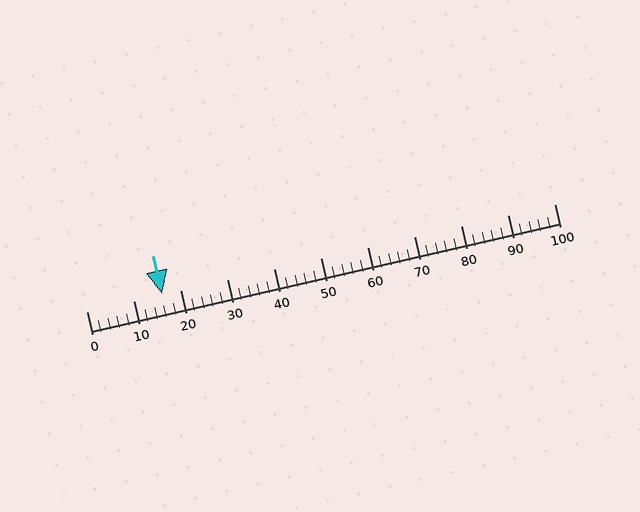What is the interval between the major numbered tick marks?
The major tick marks are spaced 10 units apart.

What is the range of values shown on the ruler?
The ruler shows values from 0 to 100.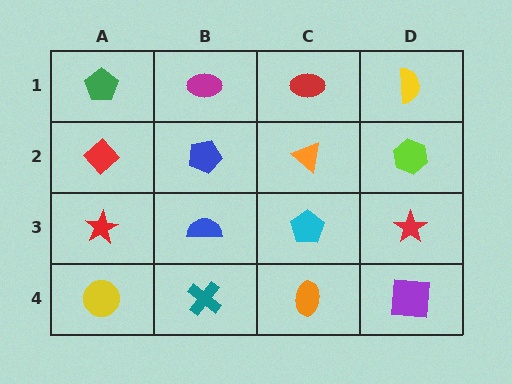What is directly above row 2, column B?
A magenta ellipse.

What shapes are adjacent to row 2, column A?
A green pentagon (row 1, column A), a red star (row 3, column A), a blue pentagon (row 2, column B).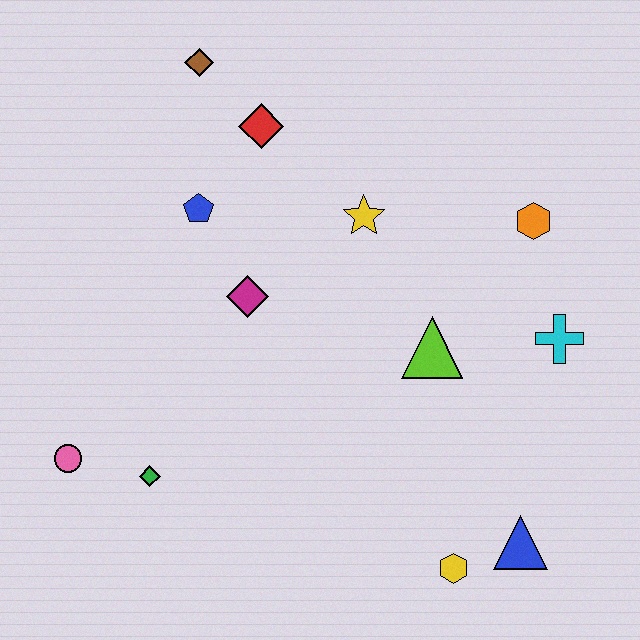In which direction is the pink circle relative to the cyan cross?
The pink circle is to the left of the cyan cross.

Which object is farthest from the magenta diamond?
The blue triangle is farthest from the magenta diamond.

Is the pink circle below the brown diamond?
Yes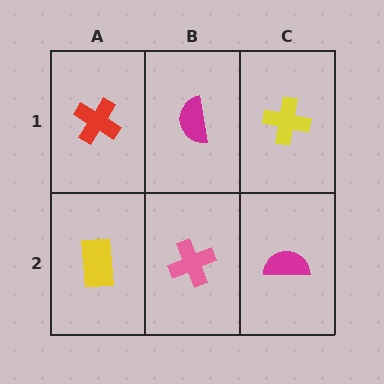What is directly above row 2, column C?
A yellow cross.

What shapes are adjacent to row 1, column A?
A yellow rectangle (row 2, column A), a magenta semicircle (row 1, column B).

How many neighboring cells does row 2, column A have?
2.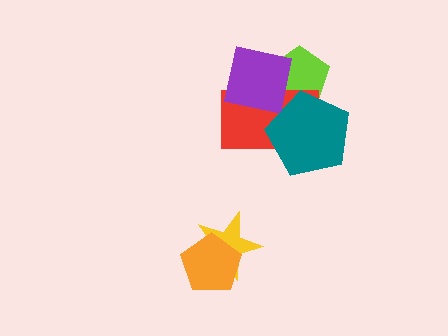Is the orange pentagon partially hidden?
No, no other shape covers it.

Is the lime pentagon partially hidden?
Yes, it is partially covered by another shape.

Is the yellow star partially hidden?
Yes, it is partially covered by another shape.